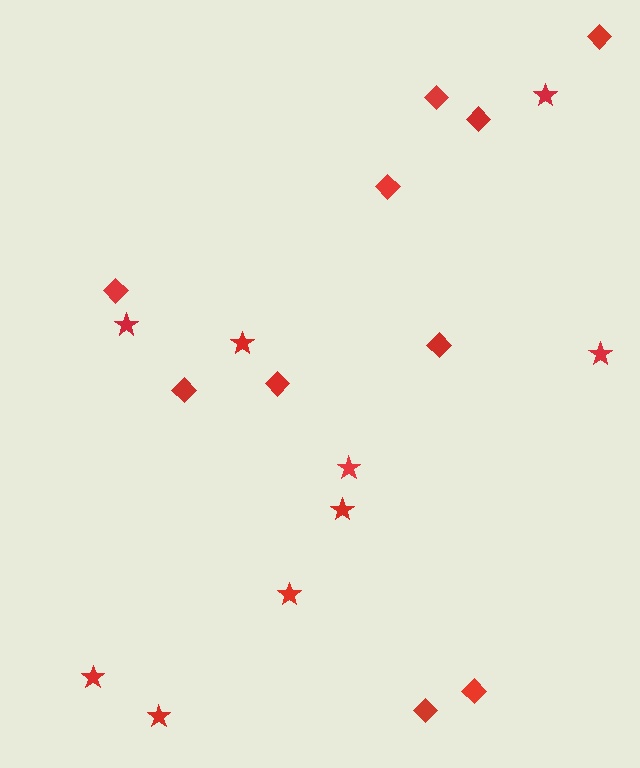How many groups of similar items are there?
There are 2 groups: one group of stars (9) and one group of diamonds (10).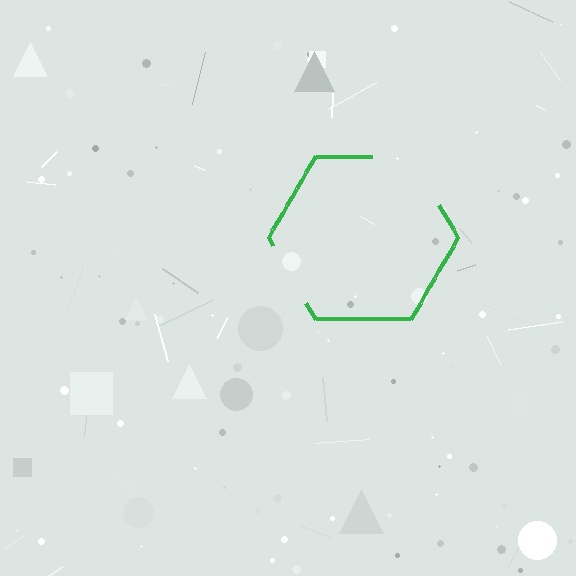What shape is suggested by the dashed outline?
The dashed outline suggests a hexagon.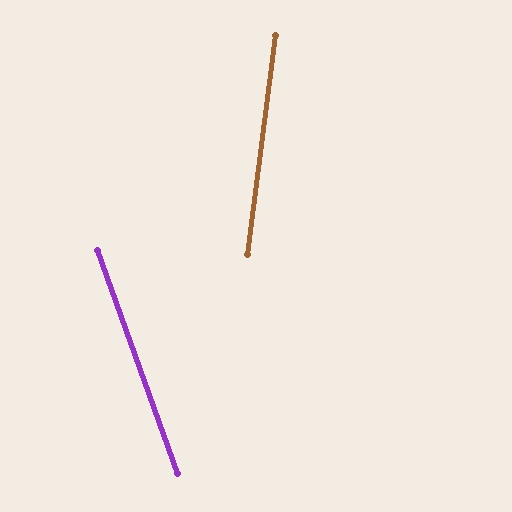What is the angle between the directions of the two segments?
Approximately 27 degrees.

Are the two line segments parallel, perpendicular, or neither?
Neither parallel nor perpendicular — they differ by about 27°.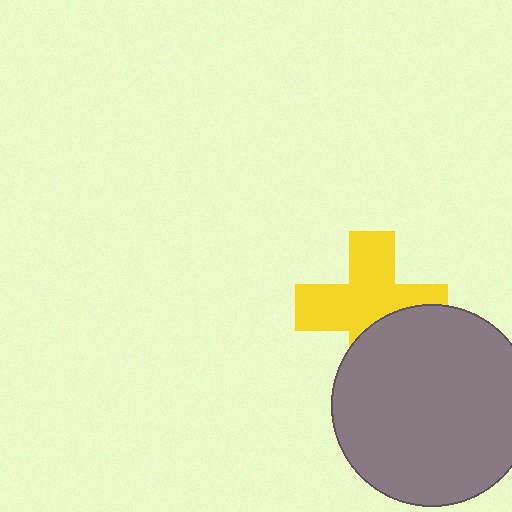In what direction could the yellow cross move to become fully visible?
The yellow cross could move up. That would shift it out from behind the gray circle entirely.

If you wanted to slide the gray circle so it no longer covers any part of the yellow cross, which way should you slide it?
Slide it down — that is the most direct way to separate the two shapes.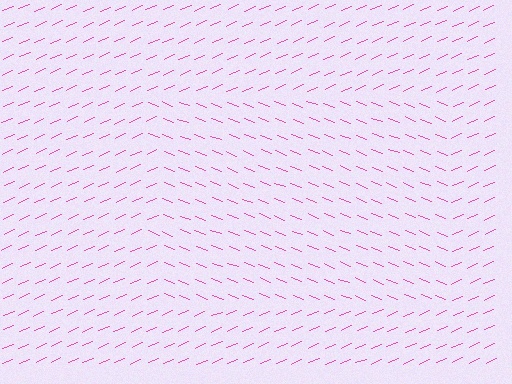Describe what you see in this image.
The image is filled with small pink line segments. A rectangle region in the image has lines oriented differently from the surrounding lines, creating a visible texture boundary.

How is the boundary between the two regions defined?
The boundary is defined purely by a change in line orientation (approximately 45 degrees difference). All lines are the same color and thickness.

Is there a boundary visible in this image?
Yes, there is a texture boundary formed by a change in line orientation.